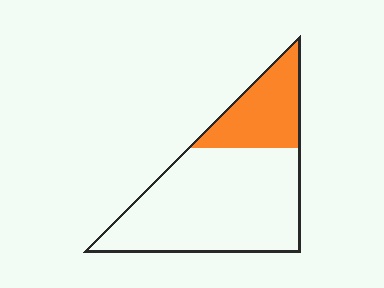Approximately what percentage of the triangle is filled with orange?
Approximately 25%.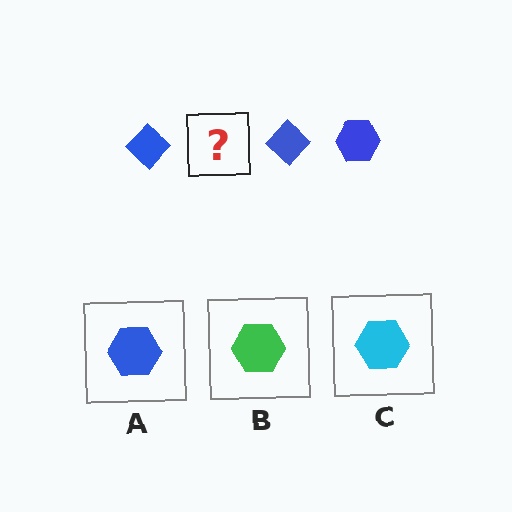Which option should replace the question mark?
Option A.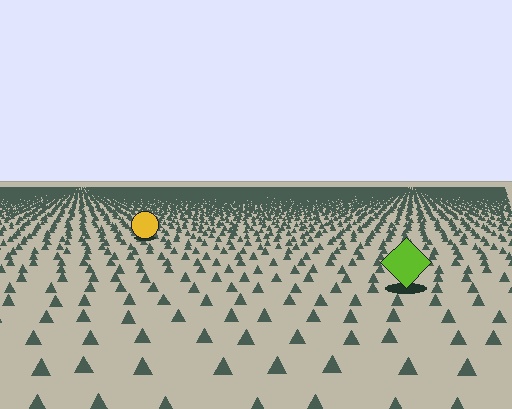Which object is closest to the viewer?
The lime diamond is closest. The texture marks near it are larger and more spread out.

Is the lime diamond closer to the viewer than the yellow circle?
Yes. The lime diamond is closer — you can tell from the texture gradient: the ground texture is coarser near it.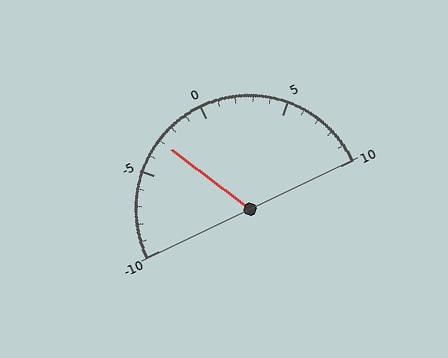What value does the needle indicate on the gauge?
The needle indicates approximately -3.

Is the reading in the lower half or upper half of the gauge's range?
The reading is in the lower half of the range (-10 to 10).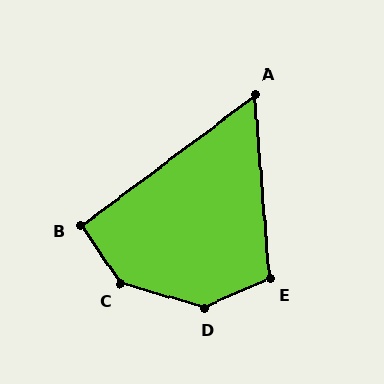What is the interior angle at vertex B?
Approximately 92 degrees (approximately right).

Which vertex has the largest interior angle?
C, at approximately 140 degrees.